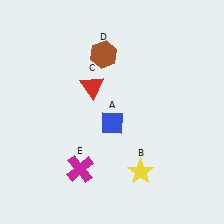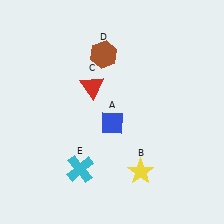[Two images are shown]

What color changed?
The cross (E) changed from magenta in Image 1 to cyan in Image 2.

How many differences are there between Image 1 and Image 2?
There is 1 difference between the two images.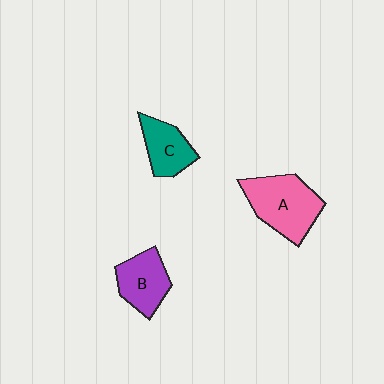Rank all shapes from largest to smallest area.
From largest to smallest: A (pink), B (purple), C (teal).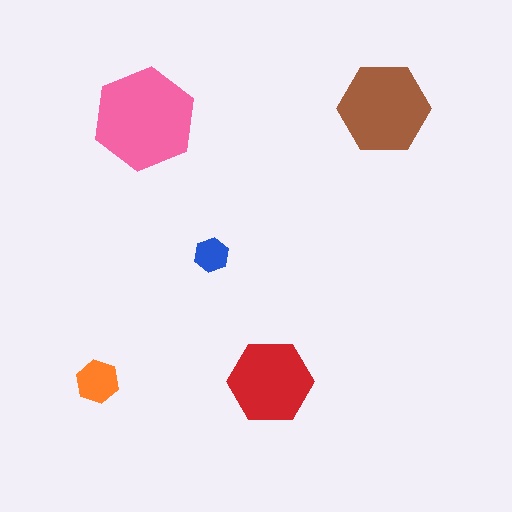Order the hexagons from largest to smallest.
the pink one, the brown one, the red one, the orange one, the blue one.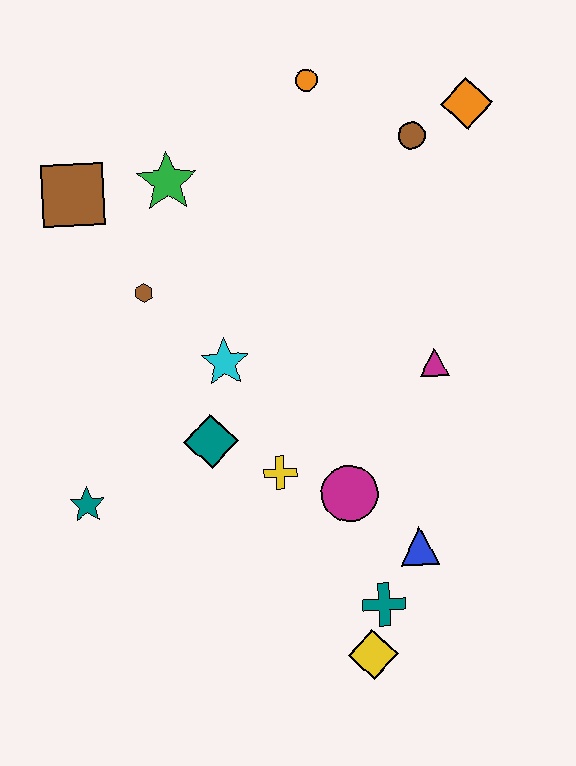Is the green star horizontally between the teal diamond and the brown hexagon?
Yes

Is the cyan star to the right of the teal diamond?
Yes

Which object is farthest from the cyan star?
The orange diamond is farthest from the cyan star.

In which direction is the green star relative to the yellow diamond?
The green star is above the yellow diamond.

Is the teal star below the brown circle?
Yes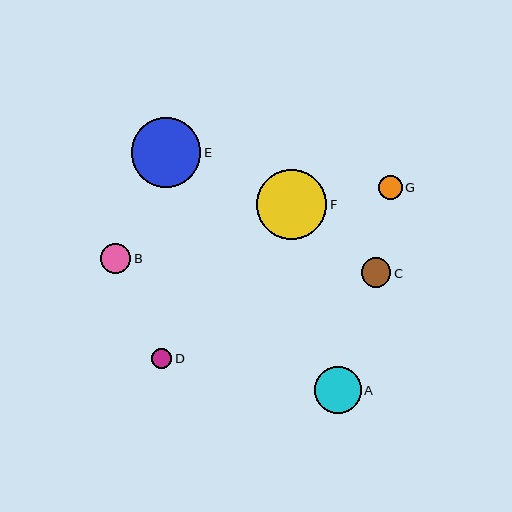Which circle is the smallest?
Circle D is the smallest with a size of approximately 20 pixels.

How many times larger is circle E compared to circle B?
Circle E is approximately 2.3 times the size of circle B.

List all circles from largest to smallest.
From largest to smallest: F, E, A, B, C, G, D.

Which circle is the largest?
Circle F is the largest with a size of approximately 70 pixels.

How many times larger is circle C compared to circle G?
Circle C is approximately 1.3 times the size of circle G.